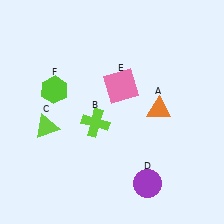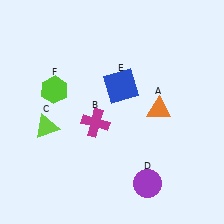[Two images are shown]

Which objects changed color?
B changed from lime to magenta. E changed from pink to blue.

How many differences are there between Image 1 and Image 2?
There are 2 differences between the two images.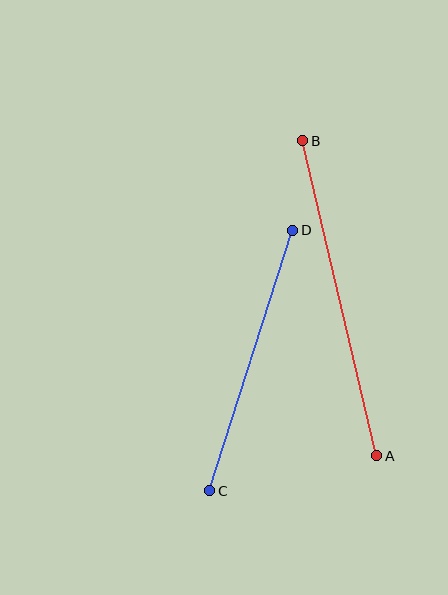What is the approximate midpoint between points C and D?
The midpoint is at approximately (251, 361) pixels.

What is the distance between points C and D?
The distance is approximately 273 pixels.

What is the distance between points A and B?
The distance is approximately 324 pixels.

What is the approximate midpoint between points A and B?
The midpoint is at approximately (340, 298) pixels.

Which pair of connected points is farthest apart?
Points A and B are farthest apart.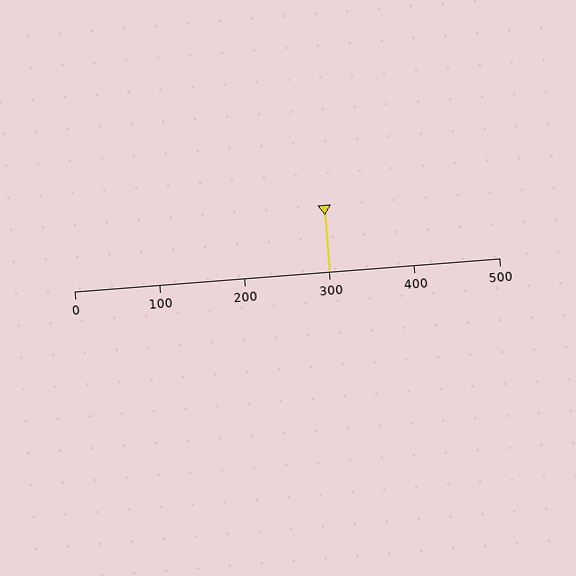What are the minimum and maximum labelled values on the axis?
The axis runs from 0 to 500.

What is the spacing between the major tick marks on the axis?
The major ticks are spaced 100 apart.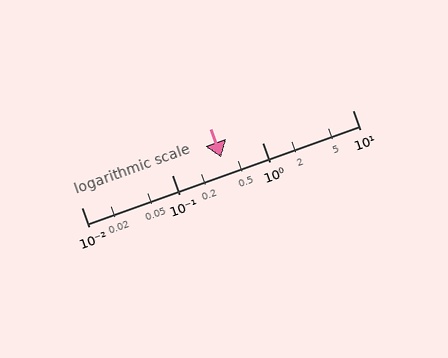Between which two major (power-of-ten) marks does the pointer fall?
The pointer is between 0.1 and 1.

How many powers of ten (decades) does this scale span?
The scale spans 3 decades, from 0.01 to 10.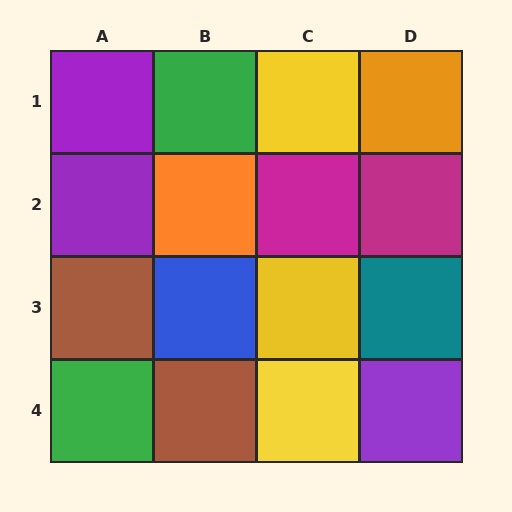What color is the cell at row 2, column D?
Magenta.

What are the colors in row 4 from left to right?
Green, brown, yellow, purple.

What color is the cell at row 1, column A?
Purple.